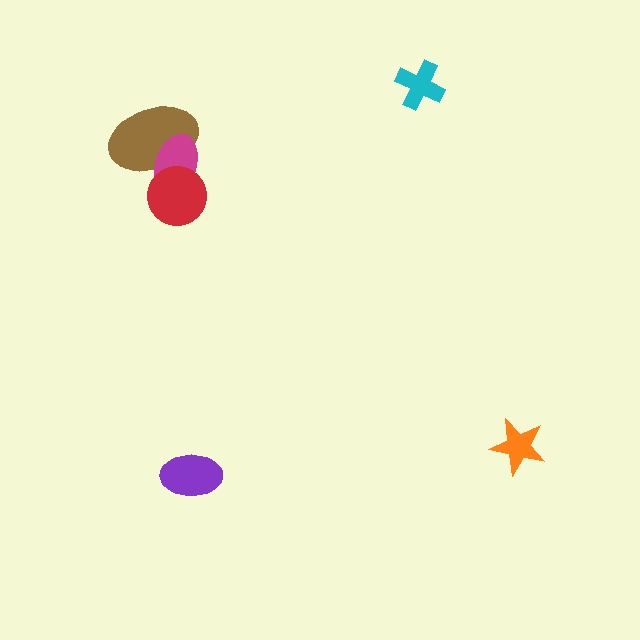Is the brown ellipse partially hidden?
Yes, it is partially covered by another shape.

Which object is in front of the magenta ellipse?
The red circle is in front of the magenta ellipse.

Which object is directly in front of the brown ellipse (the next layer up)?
The magenta ellipse is directly in front of the brown ellipse.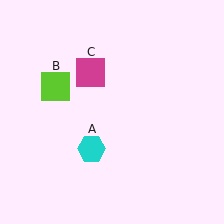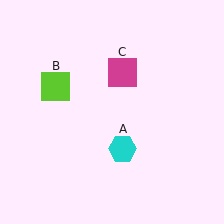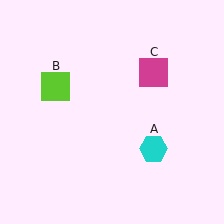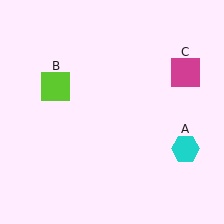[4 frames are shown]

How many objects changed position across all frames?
2 objects changed position: cyan hexagon (object A), magenta square (object C).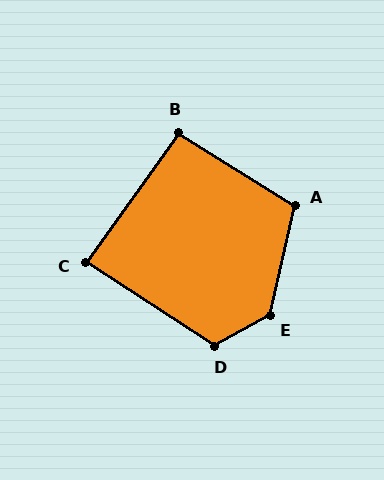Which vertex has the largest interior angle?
E, at approximately 132 degrees.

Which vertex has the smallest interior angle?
C, at approximately 88 degrees.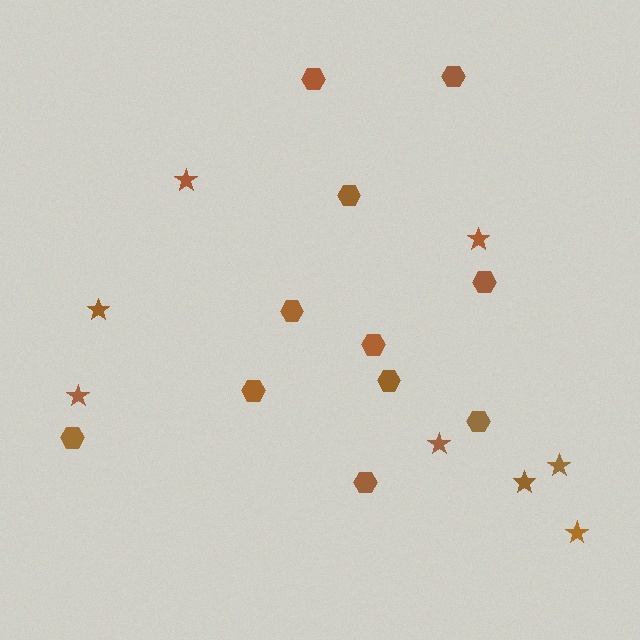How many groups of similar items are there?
There are 2 groups: one group of stars (8) and one group of hexagons (11).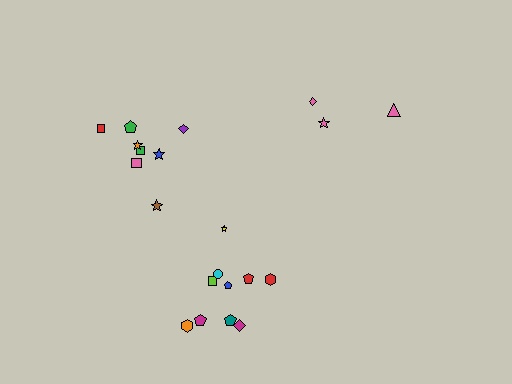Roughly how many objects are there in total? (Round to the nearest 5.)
Roughly 20 objects in total.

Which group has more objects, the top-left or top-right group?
The top-left group.